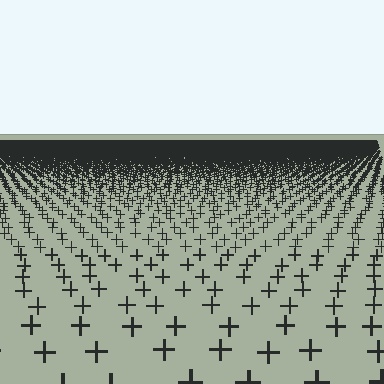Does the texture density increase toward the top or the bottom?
Density increases toward the top.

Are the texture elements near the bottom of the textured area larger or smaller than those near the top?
Larger. Near the bottom, elements are closer to the viewer and appear at a bigger on-screen size.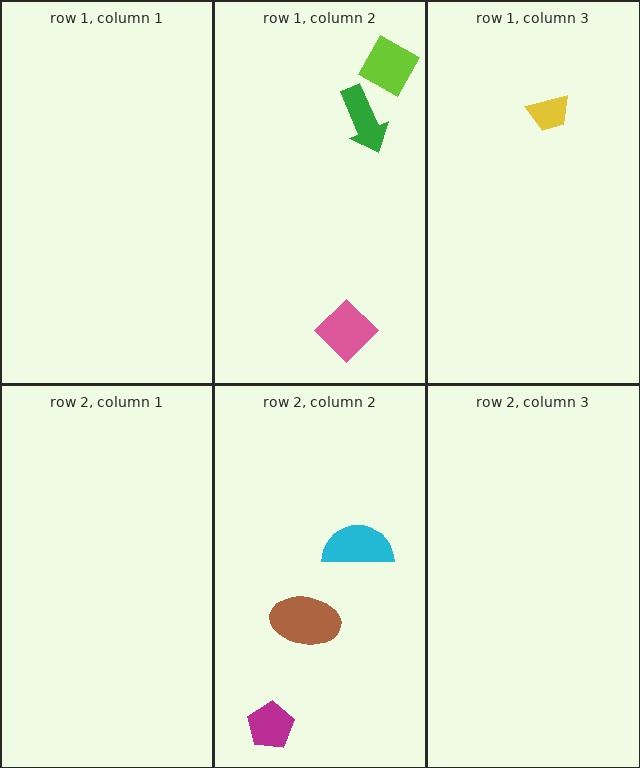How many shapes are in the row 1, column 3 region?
1.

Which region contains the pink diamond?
The row 1, column 2 region.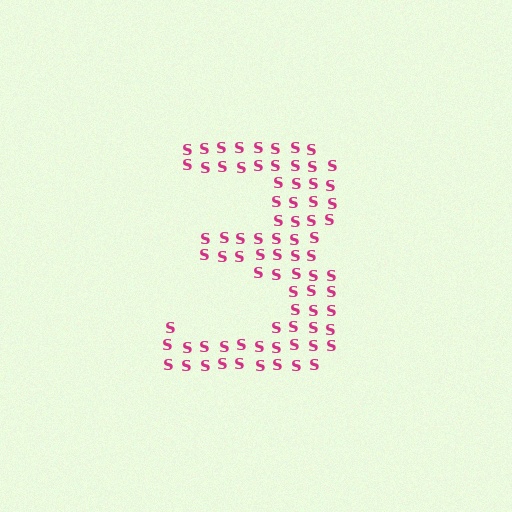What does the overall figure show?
The overall figure shows the digit 3.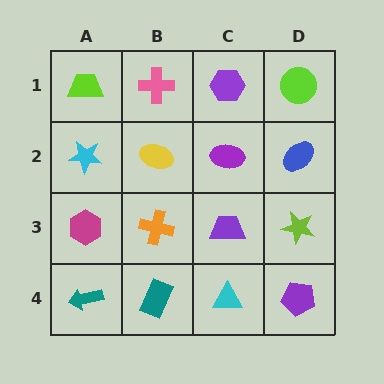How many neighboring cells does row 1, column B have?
3.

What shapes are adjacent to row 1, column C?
A purple ellipse (row 2, column C), a pink cross (row 1, column B), a lime circle (row 1, column D).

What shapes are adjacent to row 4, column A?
A magenta hexagon (row 3, column A), a teal rectangle (row 4, column B).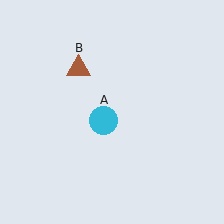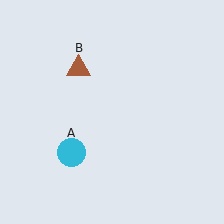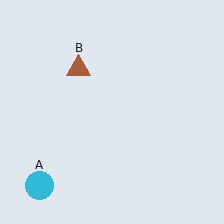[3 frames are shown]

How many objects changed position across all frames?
1 object changed position: cyan circle (object A).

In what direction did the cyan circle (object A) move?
The cyan circle (object A) moved down and to the left.